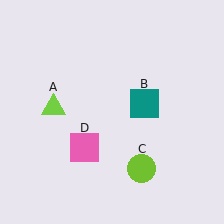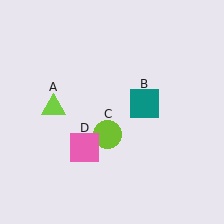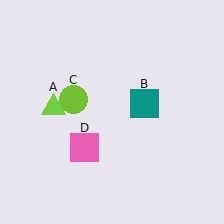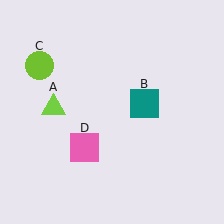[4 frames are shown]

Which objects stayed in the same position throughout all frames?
Lime triangle (object A) and teal square (object B) and pink square (object D) remained stationary.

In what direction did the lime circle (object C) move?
The lime circle (object C) moved up and to the left.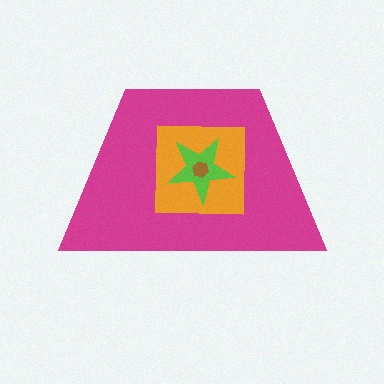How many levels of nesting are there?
4.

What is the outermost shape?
The magenta trapezoid.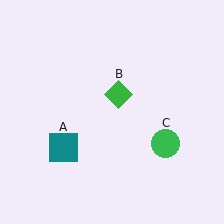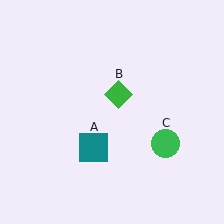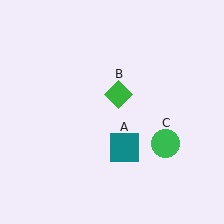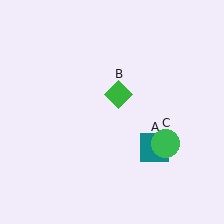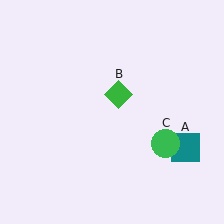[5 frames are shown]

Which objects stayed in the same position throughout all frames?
Green diamond (object B) and green circle (object C) remained stationary.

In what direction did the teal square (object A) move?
The teal square (object A) moved right.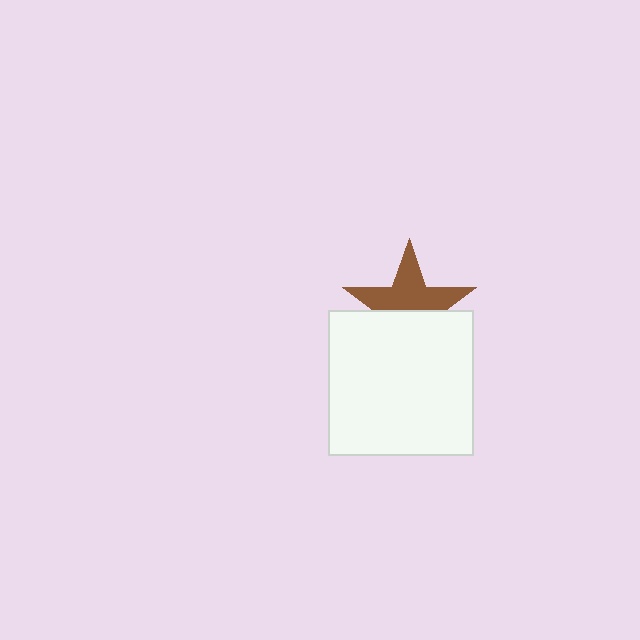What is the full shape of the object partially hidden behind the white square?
The partially hidden object is a brown star.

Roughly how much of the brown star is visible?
About half of it is visible (roughly 54%).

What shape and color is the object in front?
The object in front is a white square.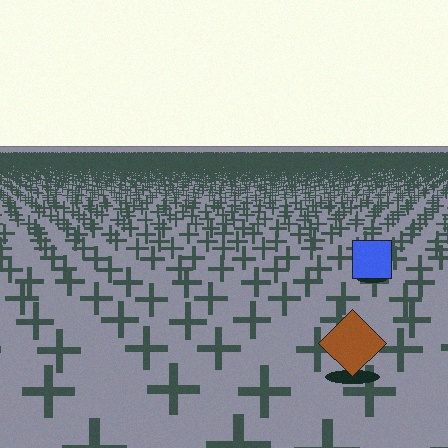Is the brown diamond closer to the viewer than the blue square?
Yes. The brown diamond is closer — you can tell from the texture gradient: the ground texture is coarser near it.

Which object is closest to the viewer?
The brown diamond is closest. The texture marks near it are larger and more spread out.